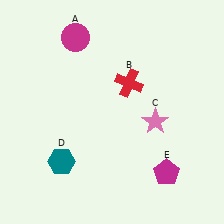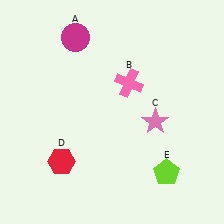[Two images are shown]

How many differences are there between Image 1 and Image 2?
There are 3 differences between the two images.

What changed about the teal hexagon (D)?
In Image 1, D is teal. In Image 2, it changed to red.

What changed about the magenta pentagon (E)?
In Image 1, E is magenta. In Image 2, it changed to lime.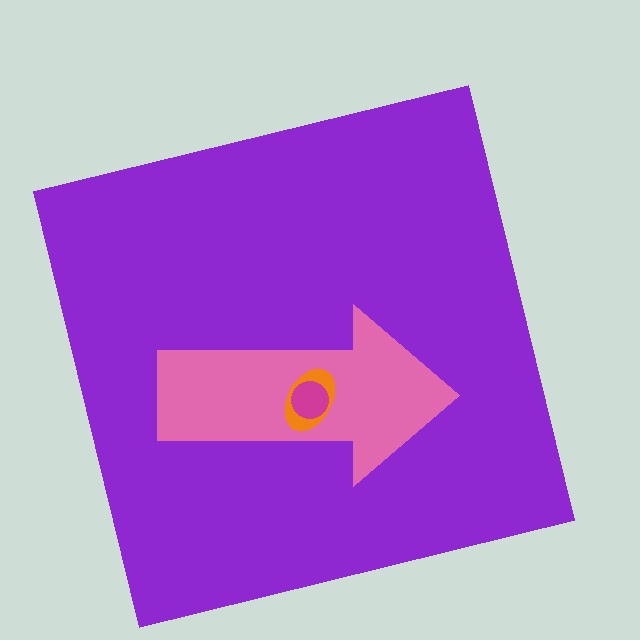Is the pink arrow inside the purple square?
Yes.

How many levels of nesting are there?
4.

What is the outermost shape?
The purple square.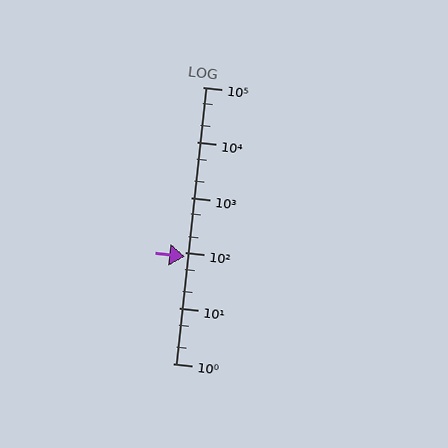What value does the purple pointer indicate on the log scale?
The pointer indicates approximately 85.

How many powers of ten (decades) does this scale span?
The scale spans 5 decades, from 1 to 100000.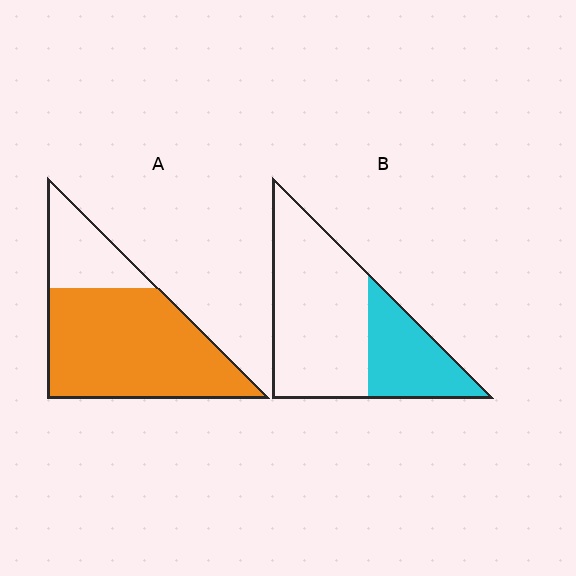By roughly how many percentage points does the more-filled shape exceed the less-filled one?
By roughly 45 percentage points (A over B).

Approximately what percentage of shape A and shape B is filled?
A is approximately 75% and B is approximately 30%.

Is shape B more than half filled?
No.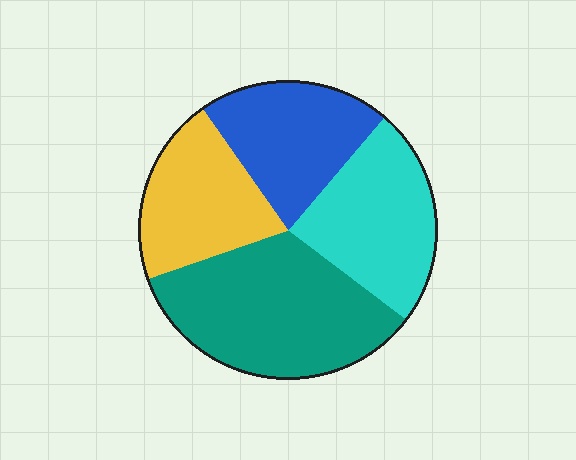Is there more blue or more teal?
Teal.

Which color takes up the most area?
Teal, at roughly 35%.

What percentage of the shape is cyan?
Cyan covers about 25% of the shape.